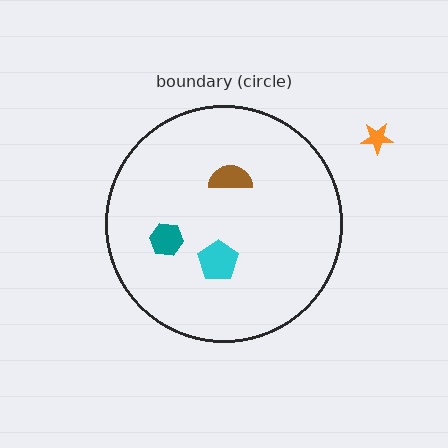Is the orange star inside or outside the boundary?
Outside.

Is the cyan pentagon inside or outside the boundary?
Inside.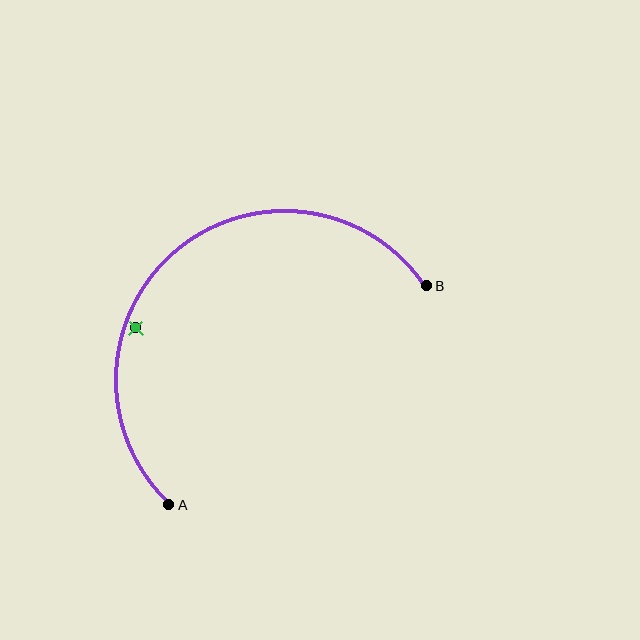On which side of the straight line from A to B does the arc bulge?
The arc bulges above and to the left of the straight line connecting A and B.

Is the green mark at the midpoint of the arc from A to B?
No — the green mark does not lie on the arc at all. It sits slightly inside the curve.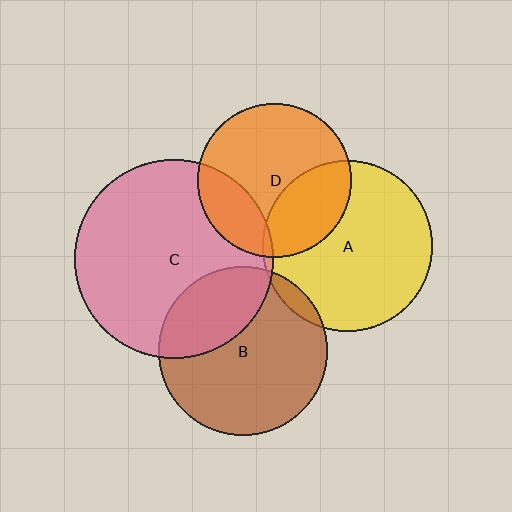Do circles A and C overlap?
Yes.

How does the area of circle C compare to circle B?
Approximately 1.4 times.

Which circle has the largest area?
Circle C (pink).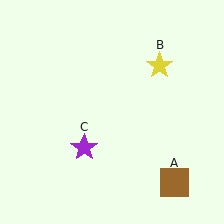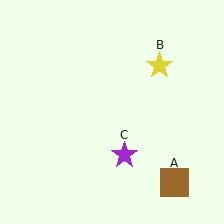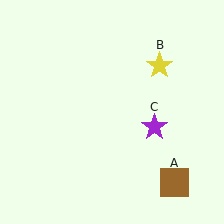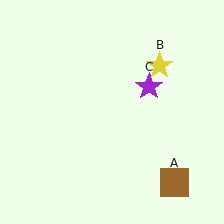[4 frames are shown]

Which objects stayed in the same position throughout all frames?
Brown square (object A) and yellow star (object B) remained stationary.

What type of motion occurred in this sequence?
The purple star (object C) rotated counterclockwise around the center of the scene.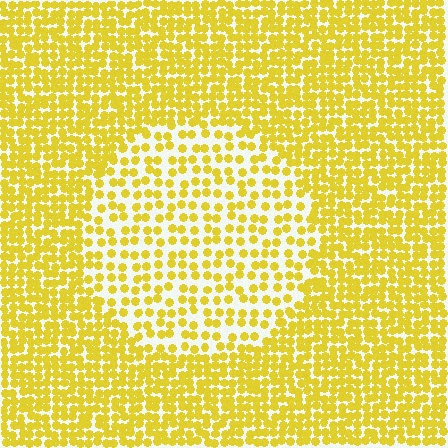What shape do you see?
I see a circle.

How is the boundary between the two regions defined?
The boundary is defined by a change in element density (approximately 2.0x ratio). All elements are the same color, size, and shape.